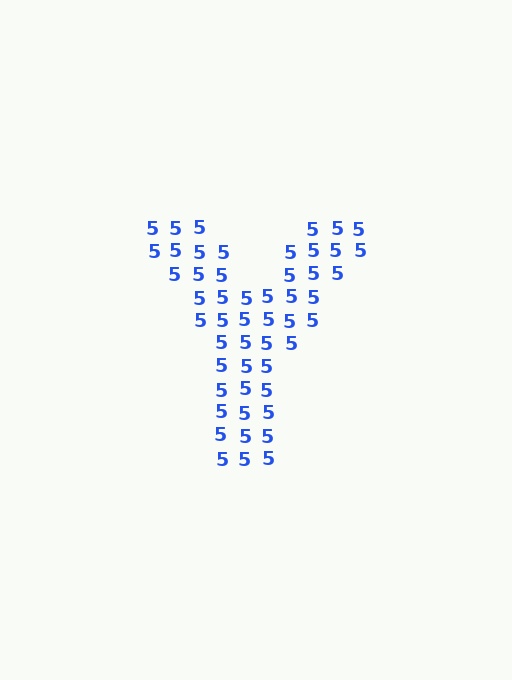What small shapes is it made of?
It is made of small digit 5's.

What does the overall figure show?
The overall figure shows the letter Y.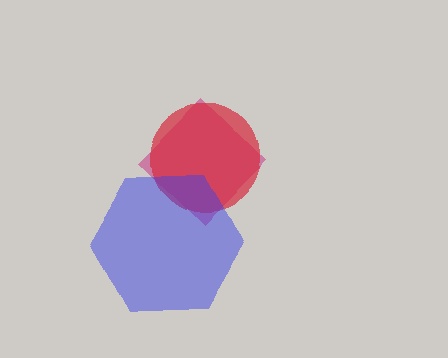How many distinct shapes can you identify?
There are 3 distinct shapes: a magenta diamond, a red circle, a blue hexagon.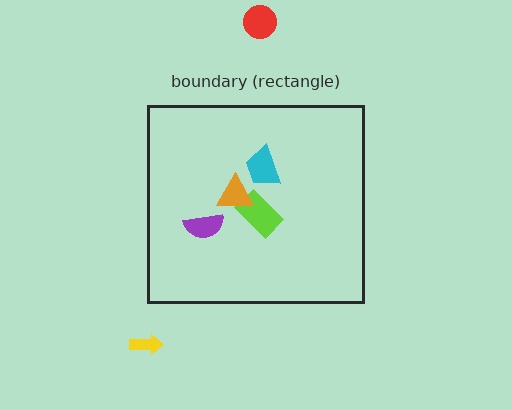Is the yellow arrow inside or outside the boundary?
Outside.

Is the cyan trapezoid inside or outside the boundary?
Inside.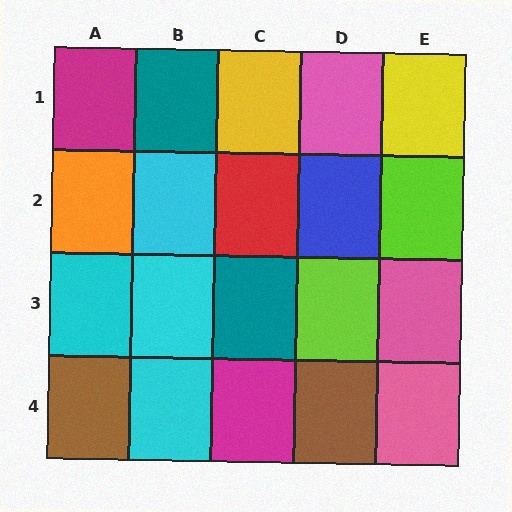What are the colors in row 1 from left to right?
Magenta, teal, yellow, pink, yellow.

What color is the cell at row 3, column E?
Pink.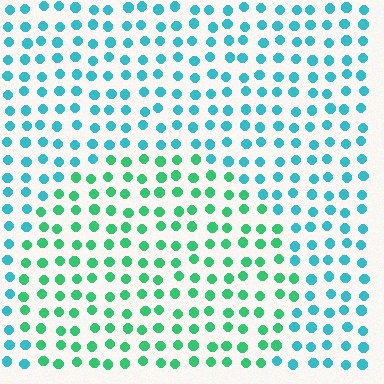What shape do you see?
I see a circle.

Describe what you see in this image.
The image is filled with small cyan elements in a uniform arrangement. A circle-shaped region is visible where the elements are tinted to a slightly different hue, forming a subtle color boundary.